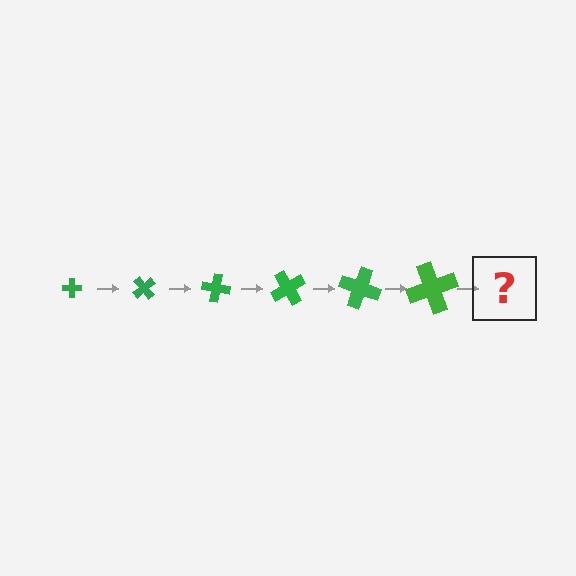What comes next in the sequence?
The next element should be a cross, larger than the previous one and rotated 300 degrees from the start.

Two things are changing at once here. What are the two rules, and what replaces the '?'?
The two rules are that the cross grows larger each step and it rotates 50 degrees each step. The '?' should be a cross, larger than the previous one and rotated 300 degrees from the start.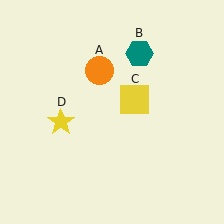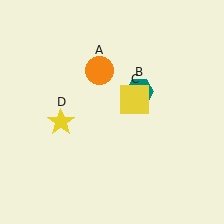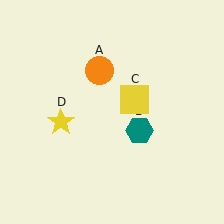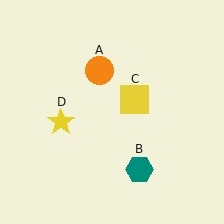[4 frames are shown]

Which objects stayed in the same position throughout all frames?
Orange circle (object A) and yellow square (object C) and yellow star (object D) remained stationary.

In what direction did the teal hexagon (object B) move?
The teal hexagon (object B) moved down.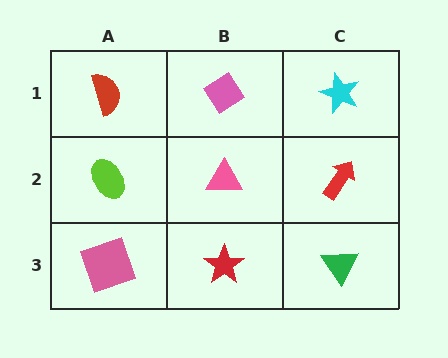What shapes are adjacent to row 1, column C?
A red arrow (row 2, column C), a pink diamond (row 1, column B).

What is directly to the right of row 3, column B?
A green triangle.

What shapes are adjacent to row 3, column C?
A red arrow (row 2, column C), a red star (row 3, column B).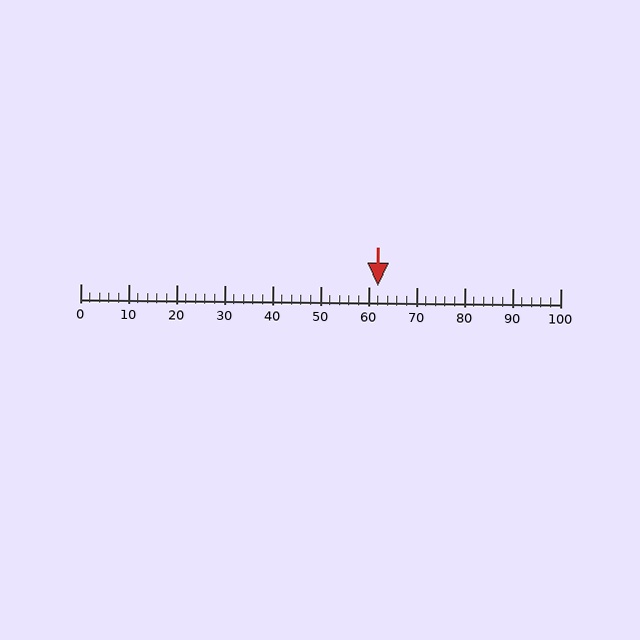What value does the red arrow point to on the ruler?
The red arrow points to approximately 62.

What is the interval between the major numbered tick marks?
The major tick marks are spaced 10 units apart.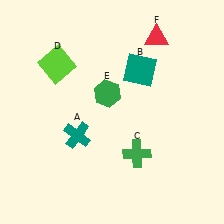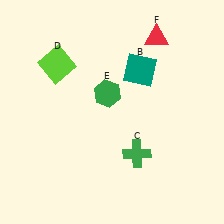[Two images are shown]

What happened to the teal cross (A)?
The teal cross (A) was removed in Image 2. It was in the bottom-left area of Image 1.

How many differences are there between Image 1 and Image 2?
There is 1 difference between the two images.